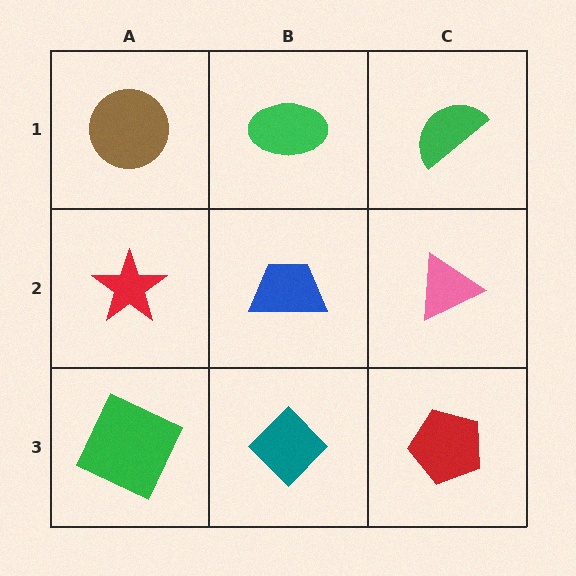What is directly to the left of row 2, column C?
A blue trapezoid.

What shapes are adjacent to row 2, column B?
A green ellipse (row 1, column B), a teal diamond (row 3, column B), a red star (row 2, column A), a pink triangle (row 2, column C).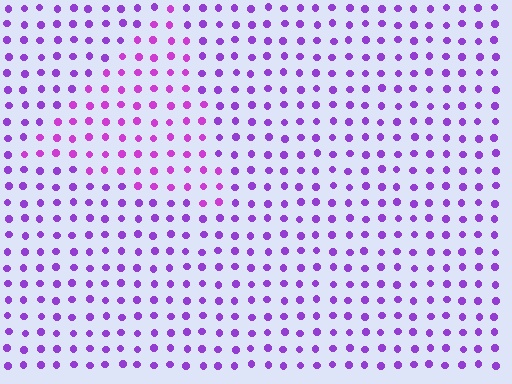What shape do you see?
I see a triangle.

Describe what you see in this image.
The image is filled with small purple elements in a uniform arrangement. A triangle-shaped region is visible where the elements are tinted to a slightly different hue, forming a subtle color boundary.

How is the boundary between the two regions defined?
The boundary is defined purely by a slight shift in hue (about 23 degrees). Spacing, size, and orientation are identical on both sides.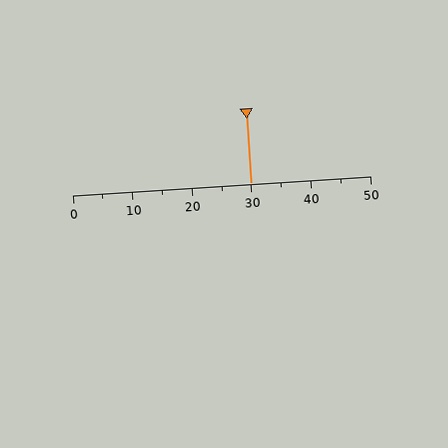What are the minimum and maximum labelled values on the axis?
The axis runs from 0 to 50.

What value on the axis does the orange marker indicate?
The marker indicates approximately 30.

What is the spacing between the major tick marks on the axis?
The major ticks are spaced 10 apart.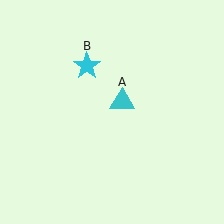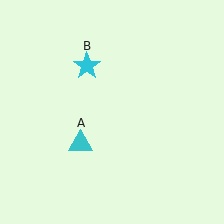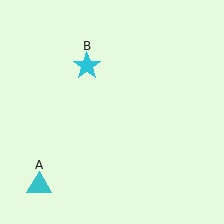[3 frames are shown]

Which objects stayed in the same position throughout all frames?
Cyan star (object B) remained stationary.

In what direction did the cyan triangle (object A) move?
The cyan triangle (object A) moved down and to the left.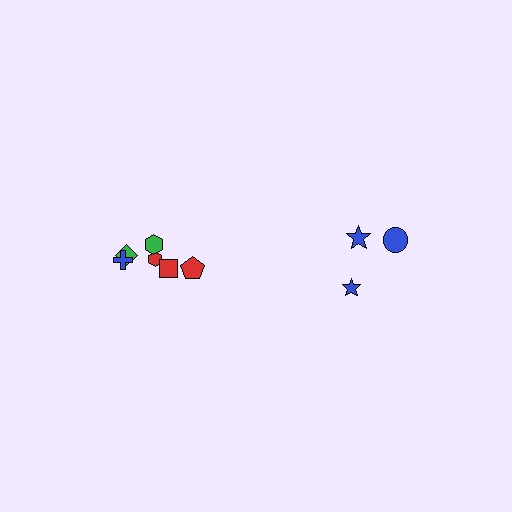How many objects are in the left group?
There are 6 objects.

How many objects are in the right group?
There are 3 objects.